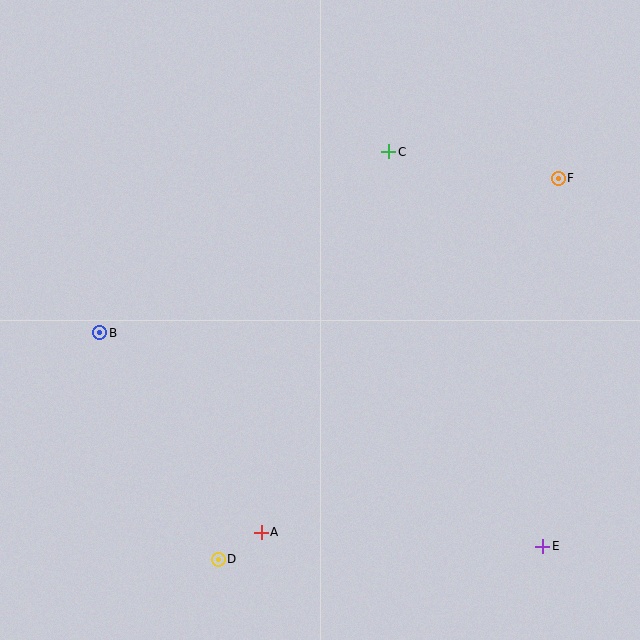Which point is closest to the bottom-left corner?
Point D is closest to the bottom-left corner.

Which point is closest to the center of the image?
Point C at (389, 152) is closest to the center.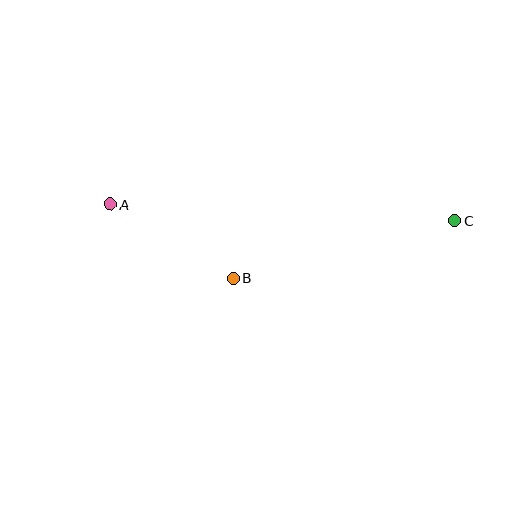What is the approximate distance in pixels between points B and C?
The distance between B and C is approximately 230 pixels.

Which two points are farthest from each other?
Points A and C are farthest from each other.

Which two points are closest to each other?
Points A and B are closest to each other.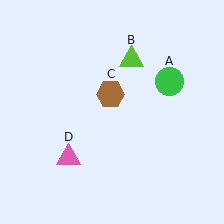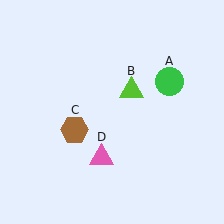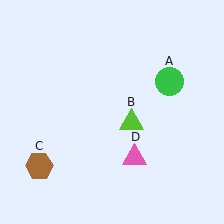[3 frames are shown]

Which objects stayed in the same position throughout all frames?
Green circle (object A) remained stationary.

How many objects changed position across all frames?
3 objects changed position: lime triangle (object B), brown hexagon (object C), pink triangle (object D).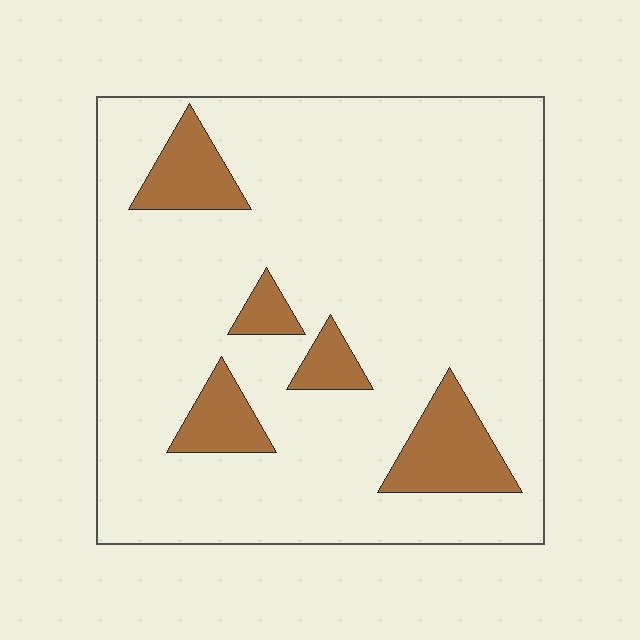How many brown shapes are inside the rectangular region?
5.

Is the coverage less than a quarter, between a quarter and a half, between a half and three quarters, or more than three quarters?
Less than a quarter.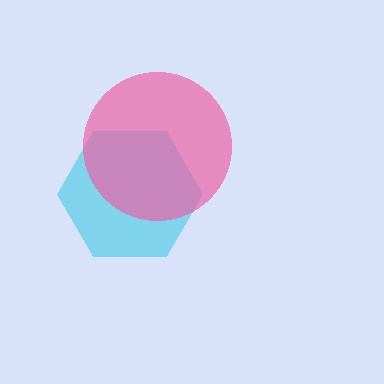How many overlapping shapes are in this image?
There are 2 overlapping shapes in the image.